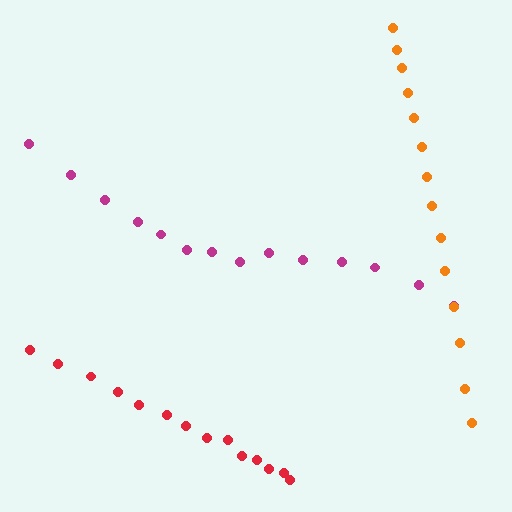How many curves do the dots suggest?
There are 3 distinct paths.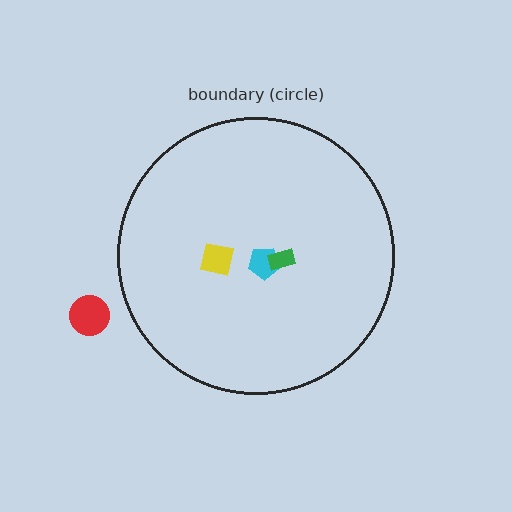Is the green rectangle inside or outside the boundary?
Inside.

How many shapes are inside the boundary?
3 inside, 1 outside.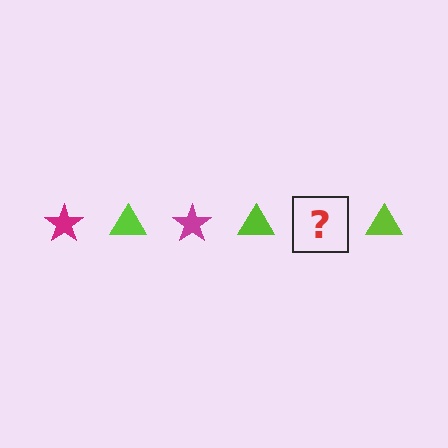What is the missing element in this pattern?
The missing element is a magenta star.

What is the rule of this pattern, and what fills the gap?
The rule is that the pattern alternates between magenta star and lime triangle. The gap should be filled with a magenta star.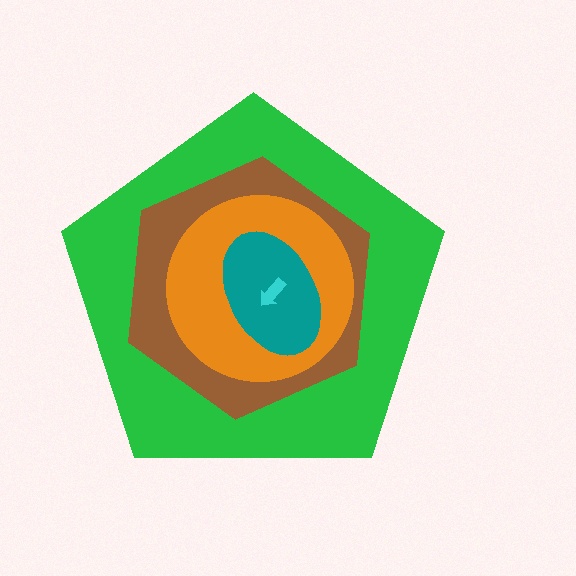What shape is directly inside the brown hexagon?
The orange circle.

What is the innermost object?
The cyan arrow.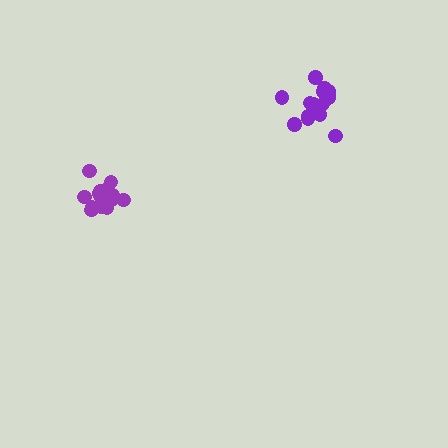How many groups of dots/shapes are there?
There are 2 groups.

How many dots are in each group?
Group 1: 15 dots, Group 2: 18 dots (33 total).